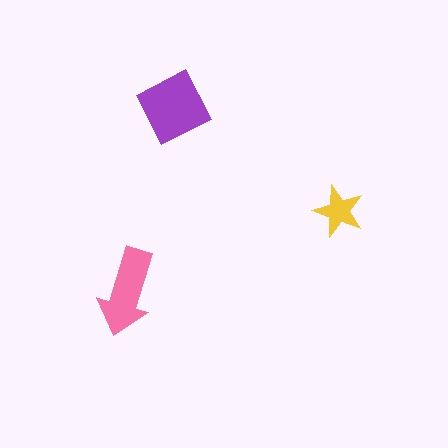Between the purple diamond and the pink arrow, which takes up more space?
The purple diamond.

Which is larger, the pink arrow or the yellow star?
The pink arrow.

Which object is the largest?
The purple diamond.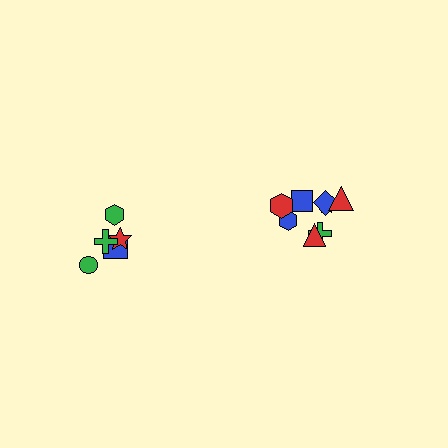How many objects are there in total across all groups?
There are 13 objects.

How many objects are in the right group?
There are 8 objects.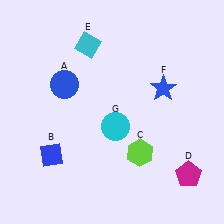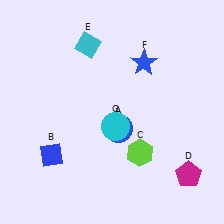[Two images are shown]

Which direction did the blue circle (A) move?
The blue circle (A) moved right.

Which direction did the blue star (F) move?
The blue star (F) moved up.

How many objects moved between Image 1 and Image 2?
2 objects moved between the two images.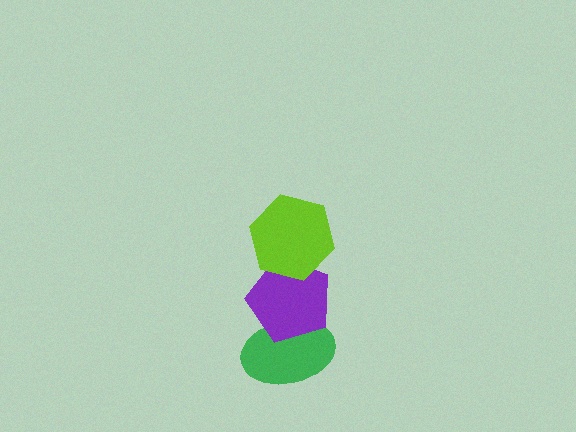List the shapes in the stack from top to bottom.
From top to bottom: the lime hexagon, the purple pentagon, the green ellipse.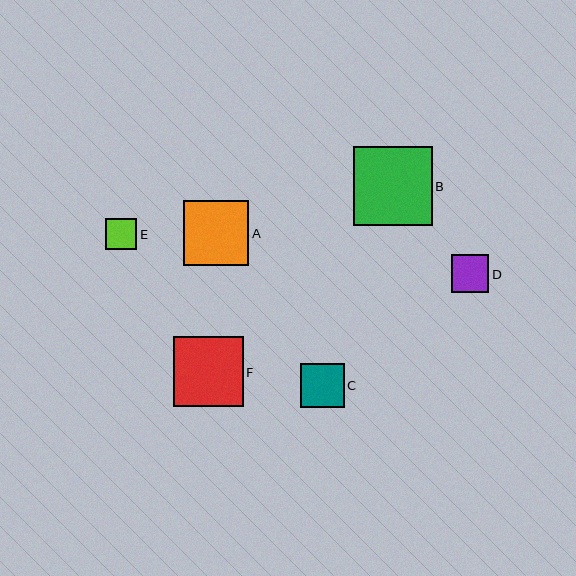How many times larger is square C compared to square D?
Square C is approximately 1.2 times the size of square D.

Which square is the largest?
Square B is the largest with a size of approximately 79 pixels.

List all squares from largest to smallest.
From largest to smallest: B, F, A, C, D, E.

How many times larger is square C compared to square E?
Square C is approximately 1.4 times the size of square E.